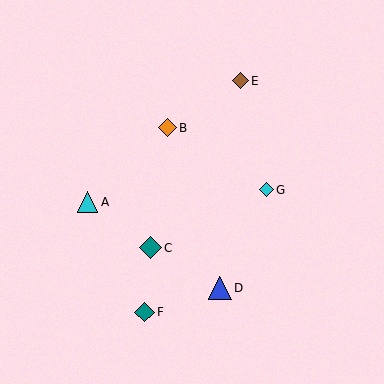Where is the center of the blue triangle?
The center of the blue triangle is at (220, 288).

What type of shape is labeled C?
Shape C is a teal diamond.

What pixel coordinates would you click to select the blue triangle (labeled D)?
Click at (220, 288) to select the blue triangle D.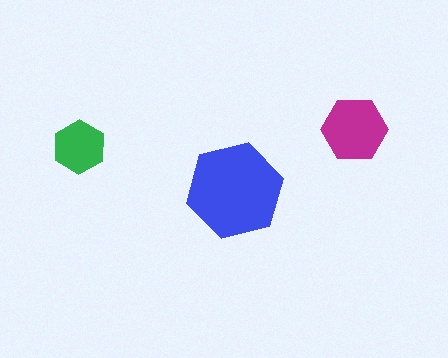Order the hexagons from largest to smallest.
the blue one, the magenta one, the green one.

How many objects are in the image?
There are 3 objects in the image.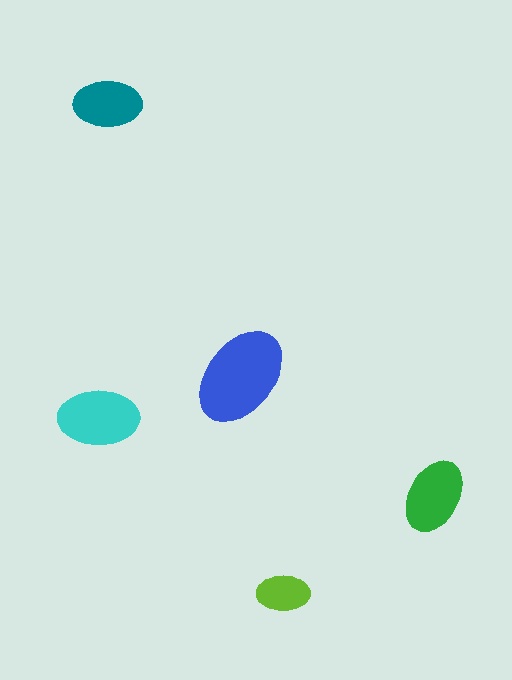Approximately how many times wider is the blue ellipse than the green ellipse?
About 1.5 times wider.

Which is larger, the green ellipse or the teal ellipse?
The green one.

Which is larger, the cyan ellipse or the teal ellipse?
The cyan one.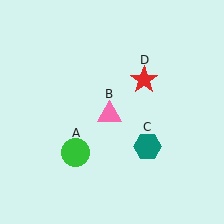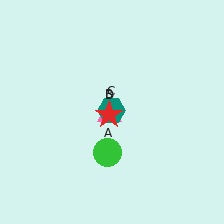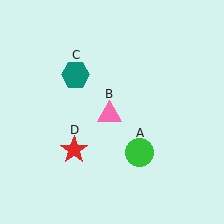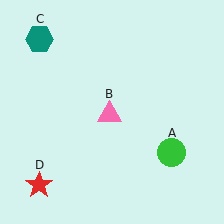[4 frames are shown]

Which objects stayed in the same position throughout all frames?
Pink triangle (object B) remained stationary.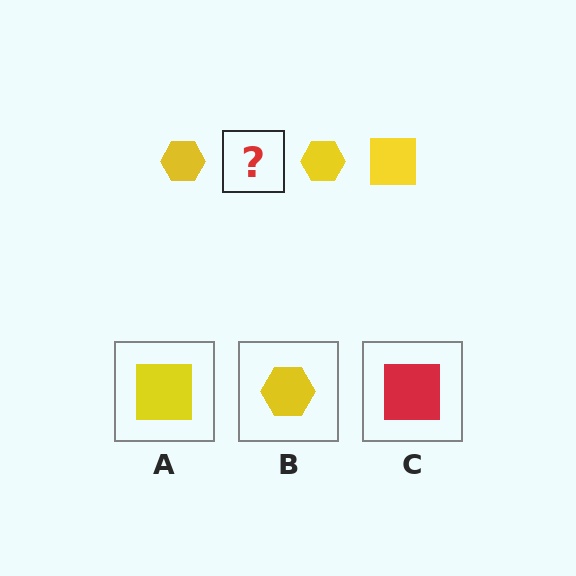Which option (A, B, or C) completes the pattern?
A.